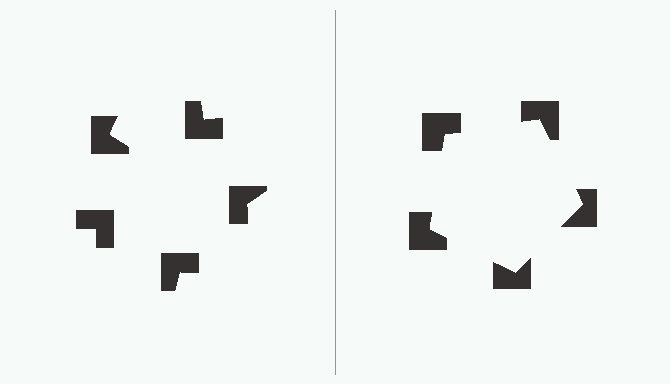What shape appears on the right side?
An illusory pentagon.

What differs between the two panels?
The notched squares are positioned identically on both sides; only the wedge orientations differ. On the right they align to a pentagon; on the left they are misaligned.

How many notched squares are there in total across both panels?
10 — 5 on each side.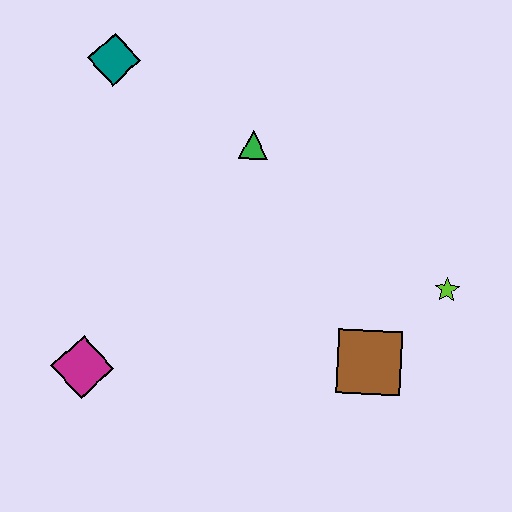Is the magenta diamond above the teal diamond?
No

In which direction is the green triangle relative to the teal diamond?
The green triangle is to the right of the teal diamond.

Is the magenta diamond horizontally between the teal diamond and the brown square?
No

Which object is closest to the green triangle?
The teal diamond is closest to the green triangle.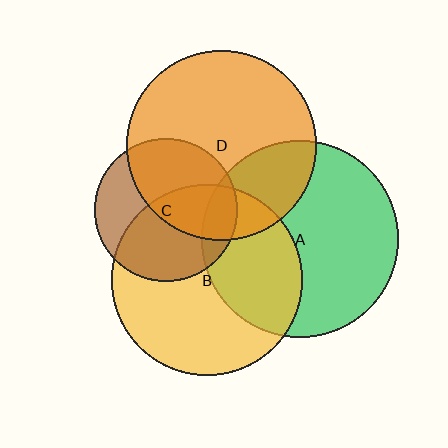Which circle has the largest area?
Circle A (green).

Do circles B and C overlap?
Yes.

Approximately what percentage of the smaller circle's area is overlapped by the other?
Approximately 55%.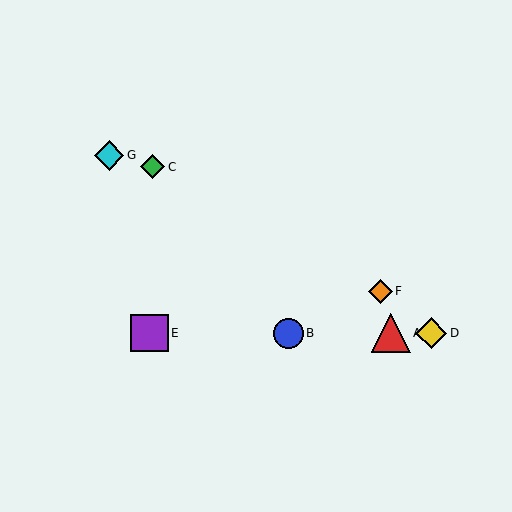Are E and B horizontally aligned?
Yes, both are at y≈333.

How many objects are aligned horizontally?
4 objects (A, B, D, E) are aligned horizontally.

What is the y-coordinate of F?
Object F is at y≈291.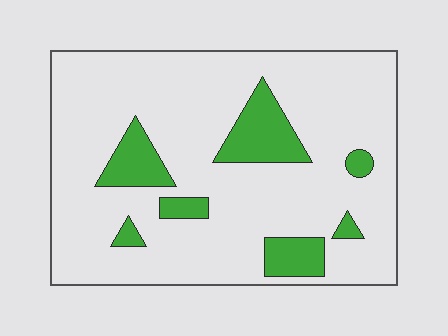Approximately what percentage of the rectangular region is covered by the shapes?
Approximately 15%.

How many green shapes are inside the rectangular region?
7.